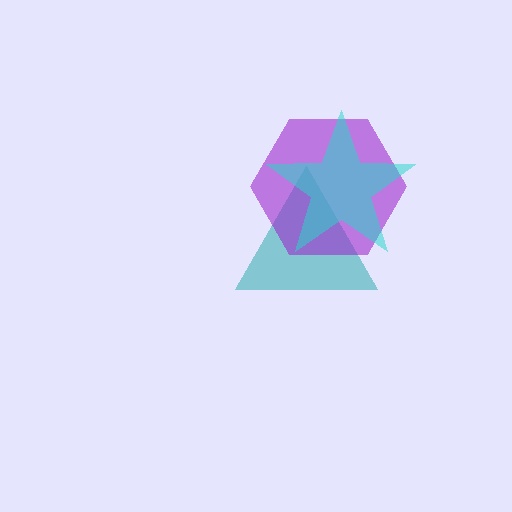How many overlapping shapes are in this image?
There are 3 overlapping shapes in the image.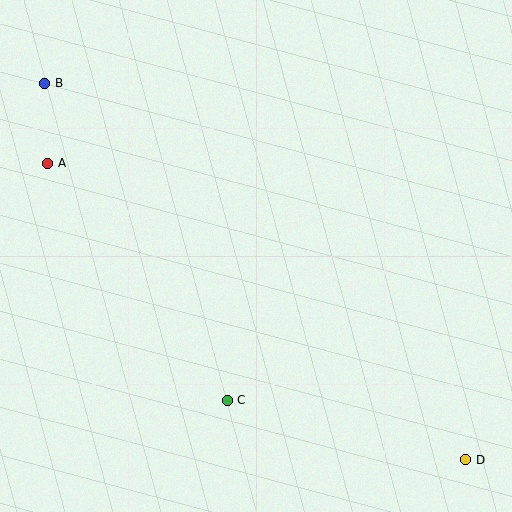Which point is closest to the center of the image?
Point C at (227, 400) is closest to the center.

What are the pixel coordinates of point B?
Point B is at (45, 83).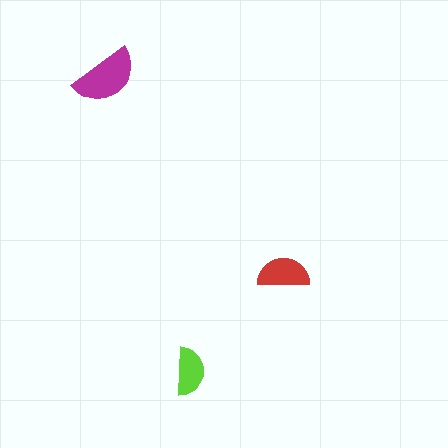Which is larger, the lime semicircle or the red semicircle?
The red one.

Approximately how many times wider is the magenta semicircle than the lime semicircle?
About 1.5 times wider.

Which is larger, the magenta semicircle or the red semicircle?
The magenta one.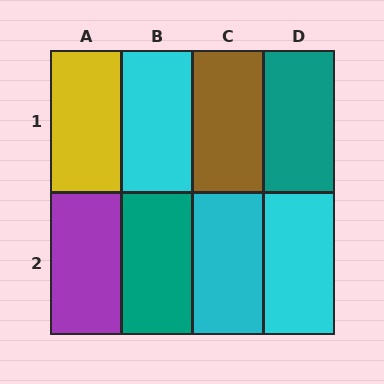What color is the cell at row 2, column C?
Cyan.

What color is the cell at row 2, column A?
Purple.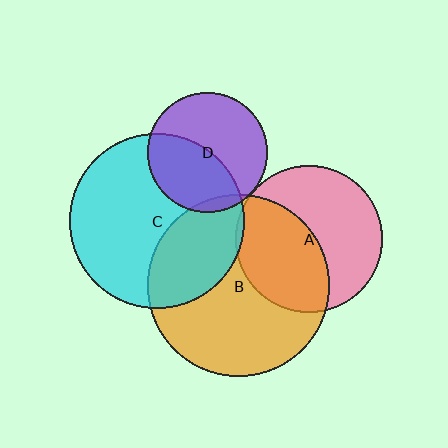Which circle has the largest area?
Circle B (orange).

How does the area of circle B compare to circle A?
Approximately 1.5 times.